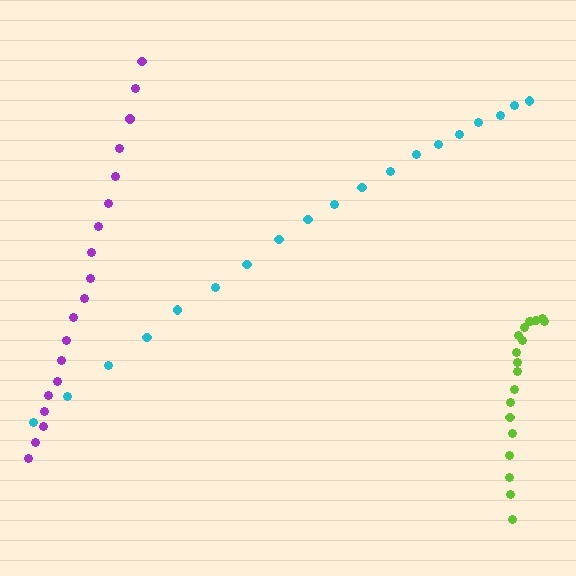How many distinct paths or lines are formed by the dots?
There are 3 distinct paths.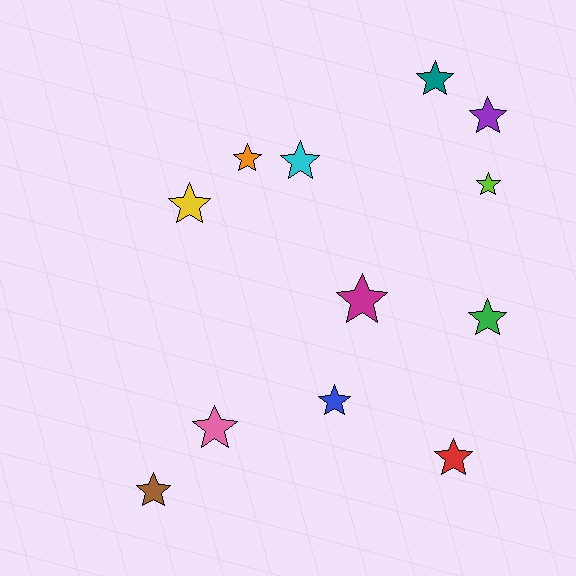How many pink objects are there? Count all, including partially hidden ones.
There is 1 pink object.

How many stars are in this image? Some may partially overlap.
There are 12 stars.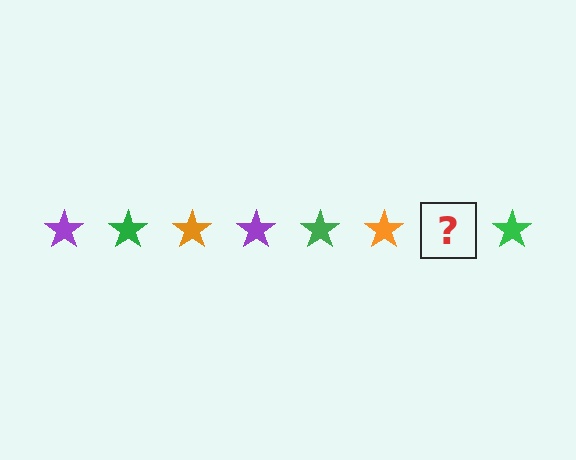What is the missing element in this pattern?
The missing element is a purple star.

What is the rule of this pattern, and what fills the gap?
The rule is that the pattern cycles through purple, green, orange stars. The gap should be filled with a purple star.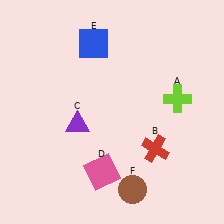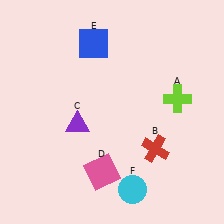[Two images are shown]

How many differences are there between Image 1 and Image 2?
There is 1 difference between the two images.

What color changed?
The circle (F) changed from brown in Image 1 to cyan in Image 2.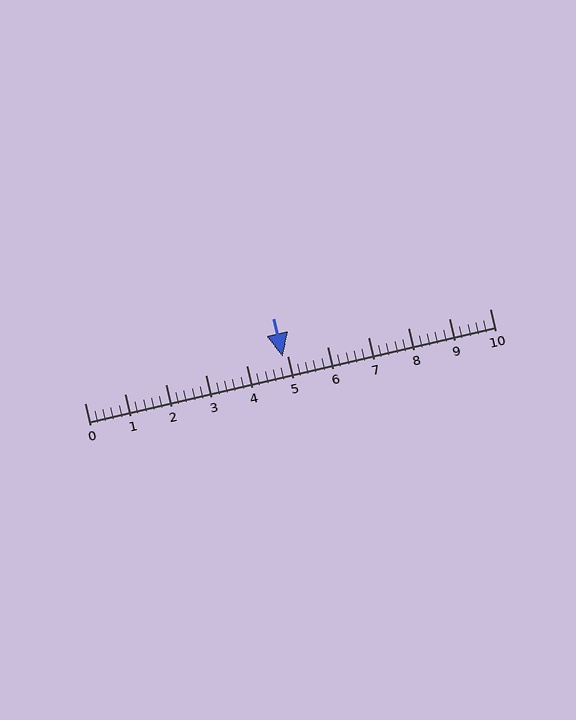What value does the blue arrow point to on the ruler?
The blue arrow points to approximately 4.9.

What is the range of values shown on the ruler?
The ruler shows values from 0 to 10.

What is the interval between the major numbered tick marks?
The major tick marks are spaced 1 units apart.